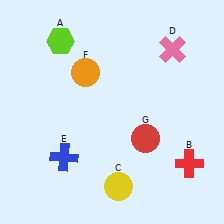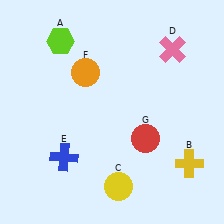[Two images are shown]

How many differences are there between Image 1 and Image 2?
There is 1 difference between the two images.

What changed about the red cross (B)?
In Image 1, B is red. In Image 2, it changed to yellow.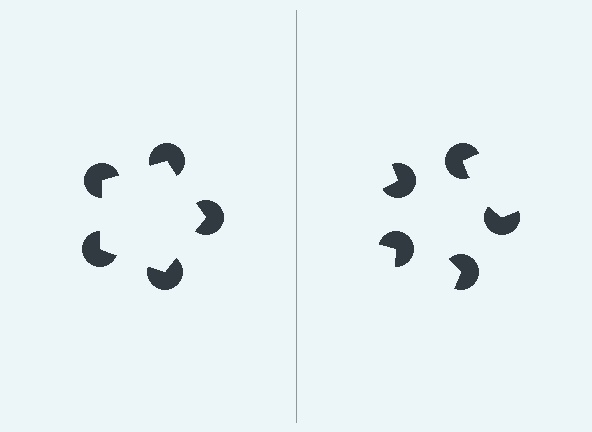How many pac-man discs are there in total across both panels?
10 — 5 on each side.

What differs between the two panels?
The pac-man discs are positioned identically on both sides; only the wedge orientations differ. On the left they align to a pentagon; on the right they are misaligned.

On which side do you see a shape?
An illusory pentagon appears on the left side. On the right side the wedge cuts are rotated, so no coherent shape forms.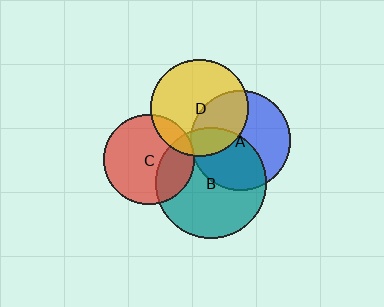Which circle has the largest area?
Circle B (teal).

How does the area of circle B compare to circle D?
Approximately 1.3 times.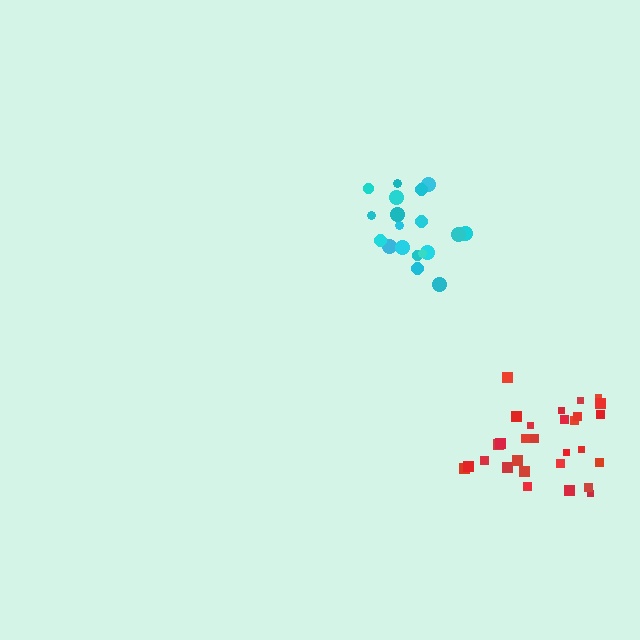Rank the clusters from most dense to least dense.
cyan, red.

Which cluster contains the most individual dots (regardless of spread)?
Red (29).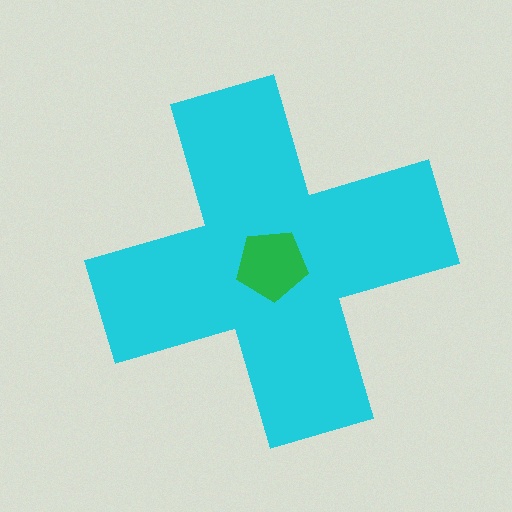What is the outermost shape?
The cyan cross.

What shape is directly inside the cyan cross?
The green pentagon.